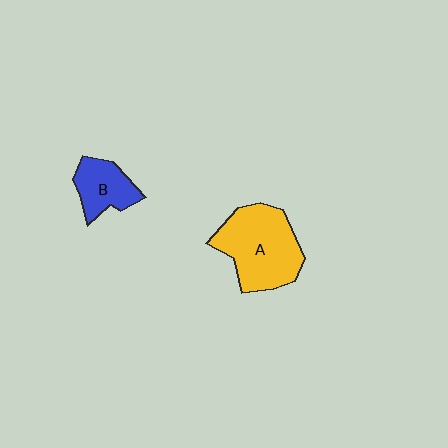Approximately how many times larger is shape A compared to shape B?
Approximately 2.0 times.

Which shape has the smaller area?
Shape B (blue).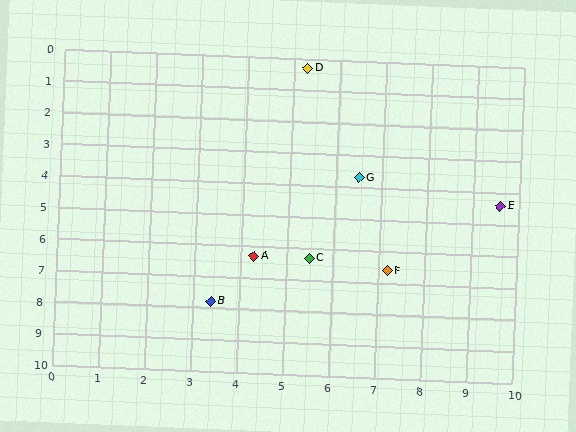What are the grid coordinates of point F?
Point F is at approximately (7.2, 6.6).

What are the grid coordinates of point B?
Point B is at approximately (3.4, 7.8).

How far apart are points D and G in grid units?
Points D and G are about 3.6 grid units apart.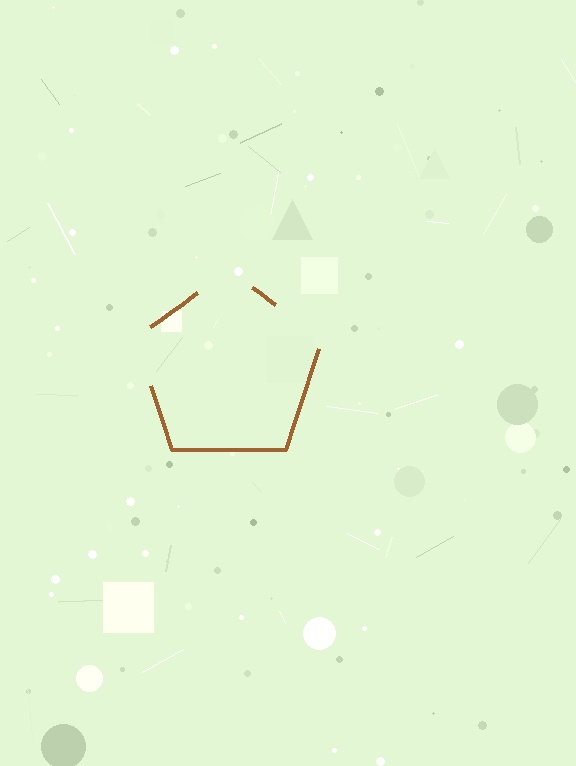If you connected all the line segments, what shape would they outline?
They would outline a pentagon.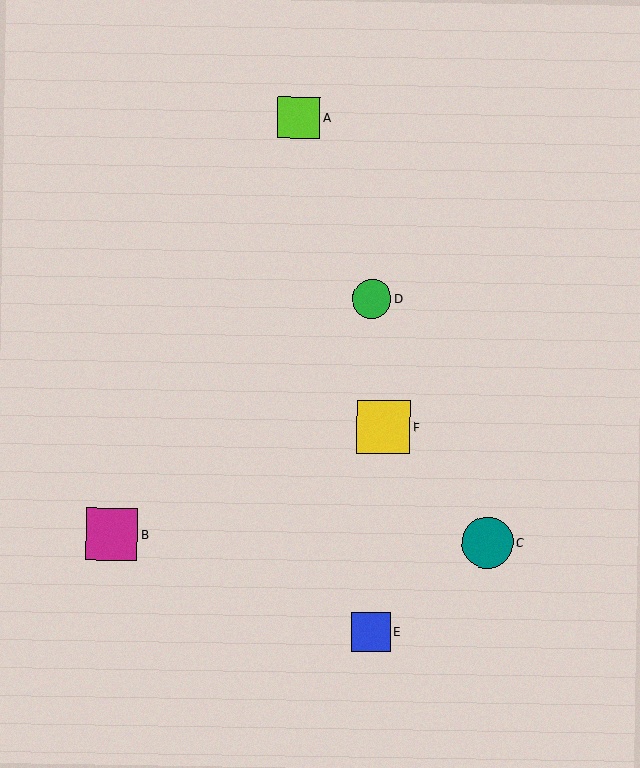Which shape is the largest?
The yellow square (labeled F) is the largest.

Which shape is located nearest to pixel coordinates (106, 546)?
The magenta square (labeled B) at (112, 535) is nearest to that location.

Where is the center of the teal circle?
The center of the teal circle is at (487, 542).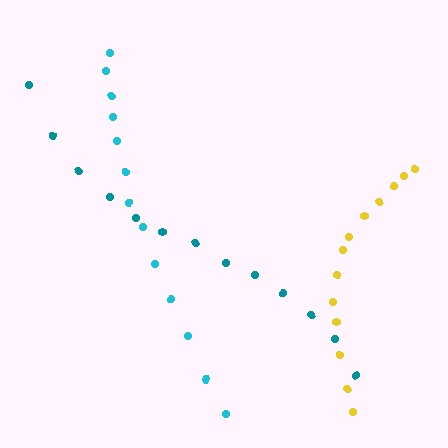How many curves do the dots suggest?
There are 3 distinct paths.